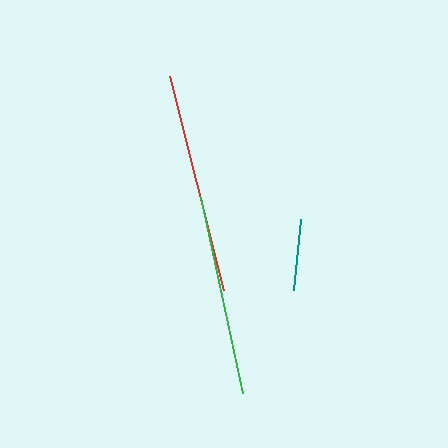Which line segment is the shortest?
The teal line is the shortest at approximately 71 pixels.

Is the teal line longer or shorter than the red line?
The red line is longer than the teal line.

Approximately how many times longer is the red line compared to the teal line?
The red line is approximately 3.1 times the length of the teal line.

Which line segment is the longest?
The red line is the longest at approximately 221 pixels.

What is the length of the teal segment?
The teal segment is approximately 71 pixels long.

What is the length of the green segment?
The green segment is approximately 200 pixels long.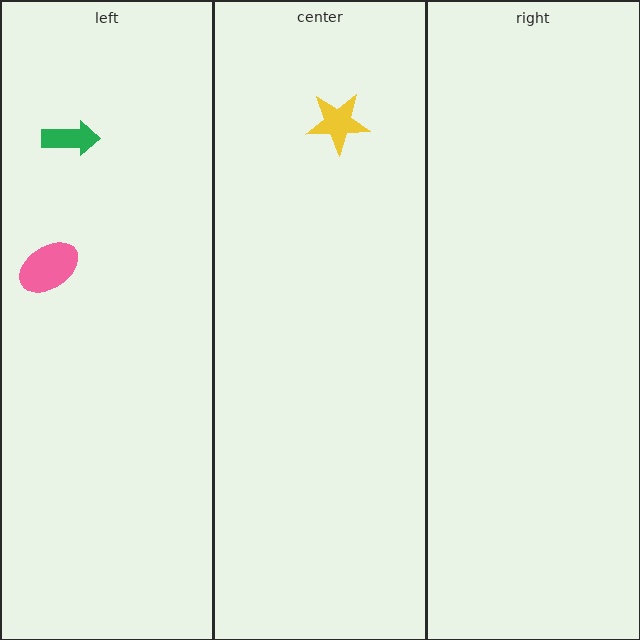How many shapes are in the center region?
1.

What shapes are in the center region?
The yellow star.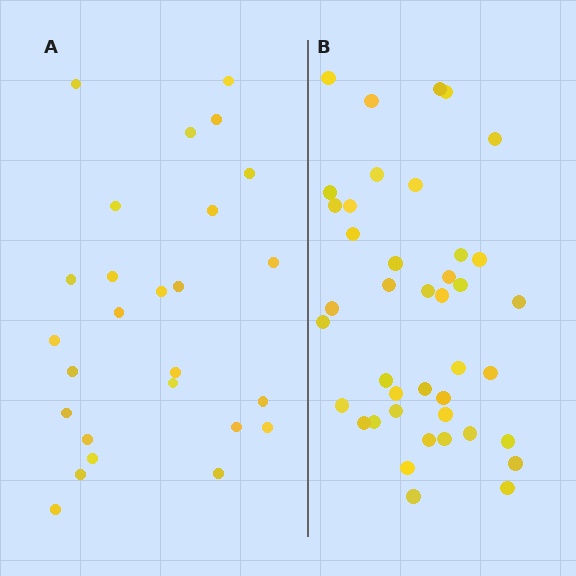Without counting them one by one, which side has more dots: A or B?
Region B (the right region) has more dots.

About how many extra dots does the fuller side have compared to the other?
Region B has approximately 15 more dots than region A.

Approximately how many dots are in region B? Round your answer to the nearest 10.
About 40 dots. (The exact count is 41, which rounds to 40.)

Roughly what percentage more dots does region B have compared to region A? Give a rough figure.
About 60% more.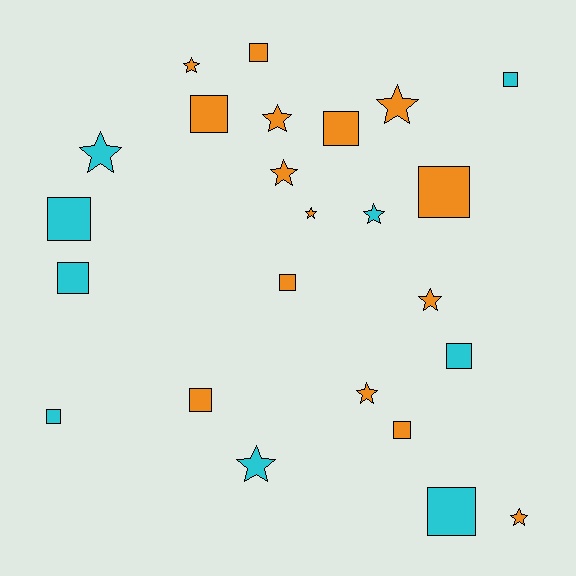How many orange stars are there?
There are 8 orange stars.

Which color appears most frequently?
Orange, with 15 objects.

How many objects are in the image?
There are 24 objects.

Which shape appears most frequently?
Square, with 13 objects.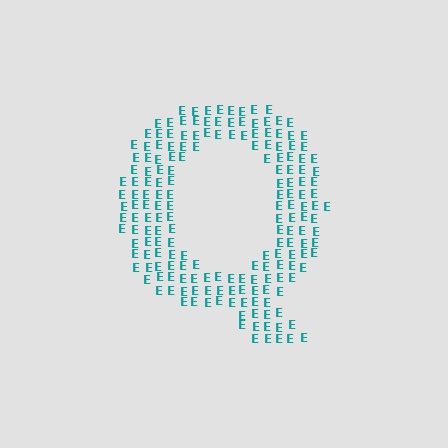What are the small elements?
The small elements are letter E's.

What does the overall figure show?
The overall figure shows the letter Q.